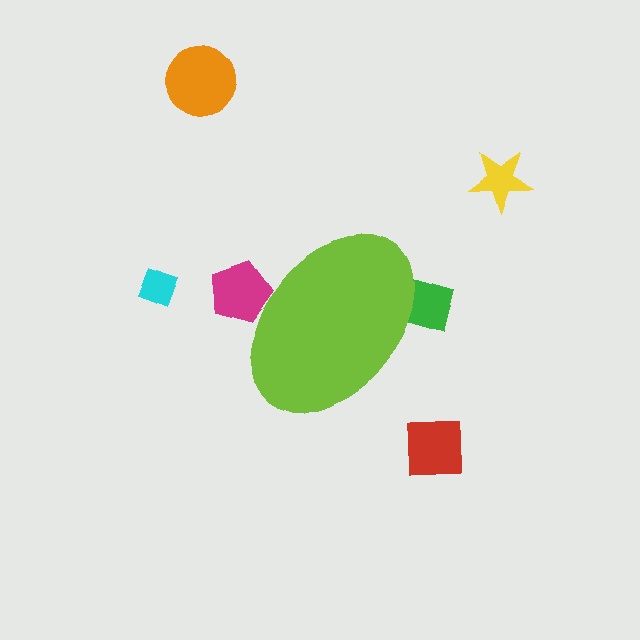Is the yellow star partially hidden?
No, the yellow star is fully visible.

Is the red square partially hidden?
No, the red square is fully visible.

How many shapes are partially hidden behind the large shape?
2 shapes are partially hidden.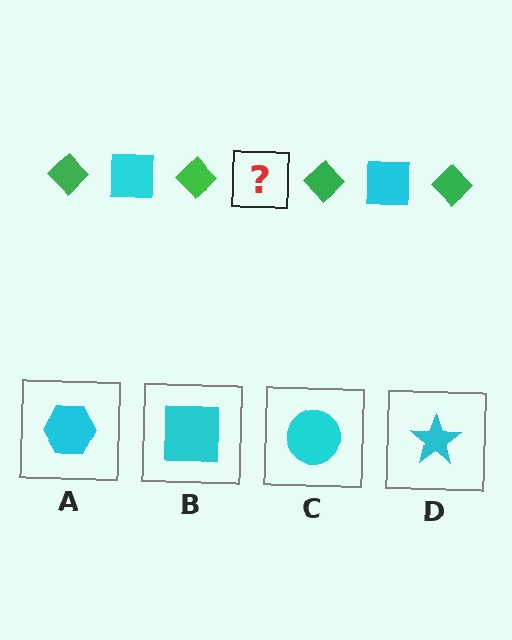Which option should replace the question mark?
Option B.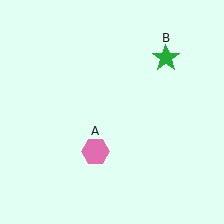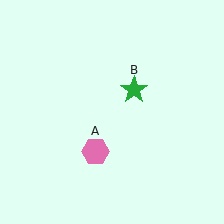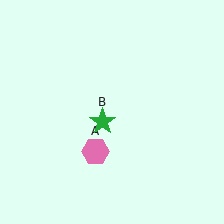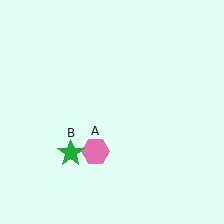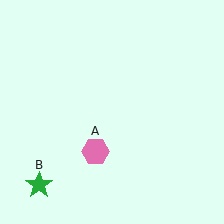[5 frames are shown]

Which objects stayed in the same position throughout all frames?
Pink hexagon (object A) remained stationary.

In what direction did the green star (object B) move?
The green star (object B) moved down and to the left.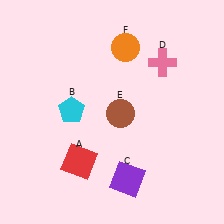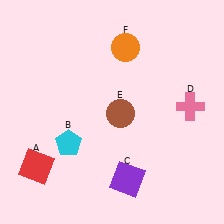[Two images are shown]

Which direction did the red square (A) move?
The red square (A) moved left.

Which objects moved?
The objects that moved are: the red square (A), the cyan pentagon (B), the pink cross (D).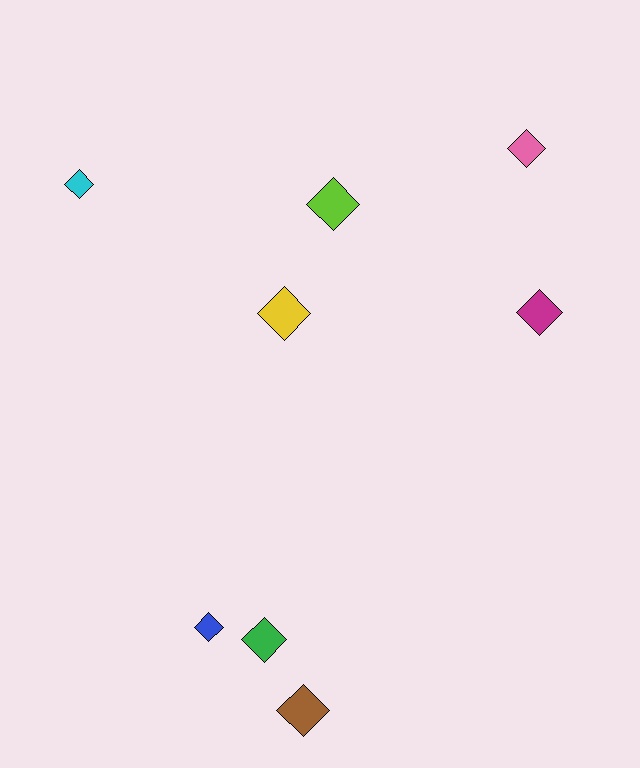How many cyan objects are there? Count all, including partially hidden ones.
There is 1 cyan object.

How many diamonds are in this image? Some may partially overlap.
There are 8 diamonds.